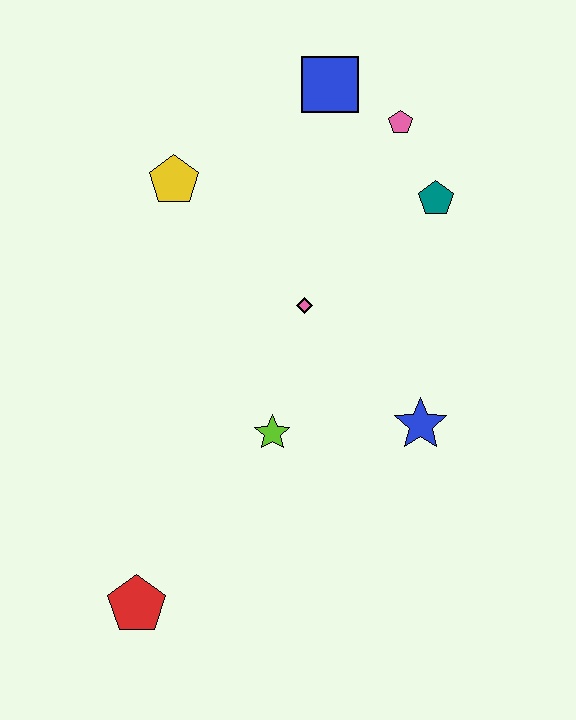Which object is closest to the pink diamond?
The lime star is closest to the pink diamond.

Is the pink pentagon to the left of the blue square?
No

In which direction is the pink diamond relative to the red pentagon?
The pink diamond is above the red pentagon.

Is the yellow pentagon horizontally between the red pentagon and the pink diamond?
Yes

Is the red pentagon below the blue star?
Yes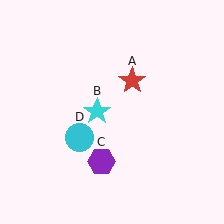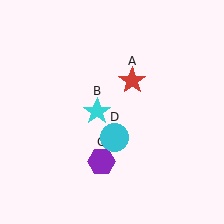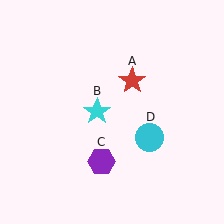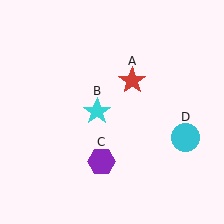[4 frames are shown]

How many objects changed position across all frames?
1 object changed position: cyan circle (object D).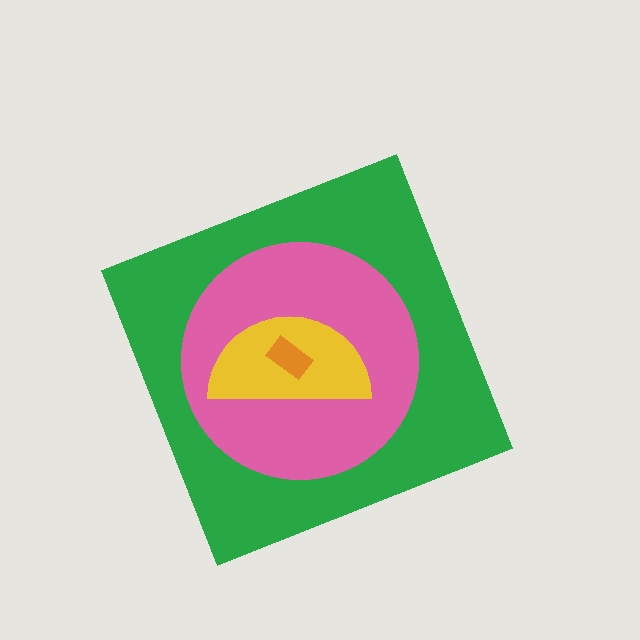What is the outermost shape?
The green diamond.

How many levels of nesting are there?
4.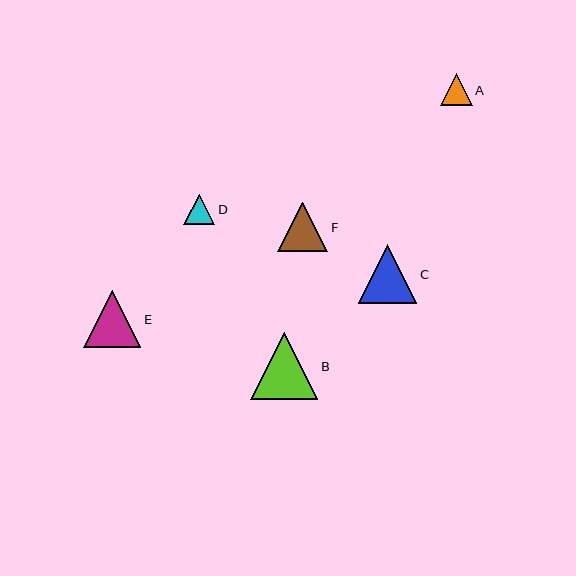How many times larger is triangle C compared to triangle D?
Triangle C is approximately 1.9 times the size of triangle D.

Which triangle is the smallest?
Triangle D is the smallest with a size of approximately 31 pixels.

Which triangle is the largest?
Triangle B is the largest with a size of approximately 67 pixels.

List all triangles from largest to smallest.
From largest to smallest: B, C, E, F, A, D.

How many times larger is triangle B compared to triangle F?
Triangle B is approximately 1.4 times the size of triangle F.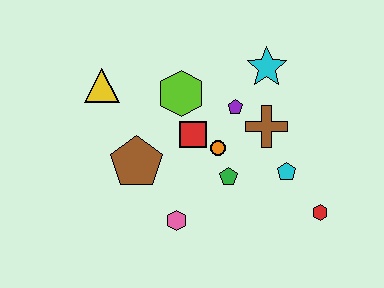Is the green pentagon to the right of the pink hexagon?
Yes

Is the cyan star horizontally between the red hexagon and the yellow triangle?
Yes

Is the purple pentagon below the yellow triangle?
Yes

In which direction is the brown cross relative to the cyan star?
The brown cross is below the cyan star.